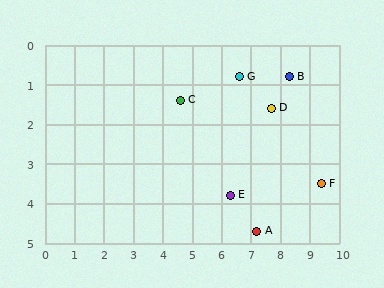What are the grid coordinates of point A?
Point A is at approximately (7.2, 4.7).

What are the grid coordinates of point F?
Point F is at approximately (9.4, 3.5).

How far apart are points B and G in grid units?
Points B and G are about 1.7 grid units apart.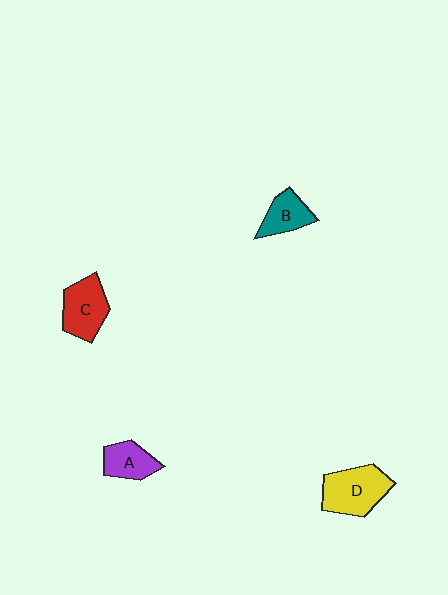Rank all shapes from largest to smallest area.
From largest to smallest: D (yellow), C (red), A (purple), B (teal).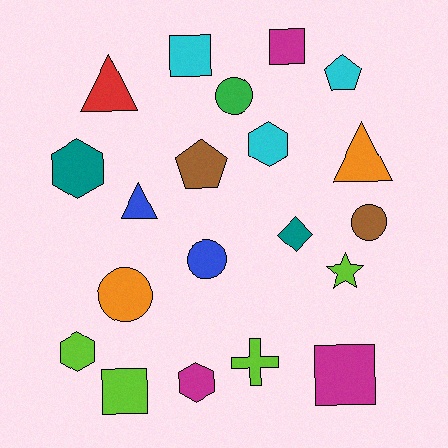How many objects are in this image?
There are 20 objects.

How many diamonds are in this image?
There is 1 diamond.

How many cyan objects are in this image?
There are 3 cyan objects.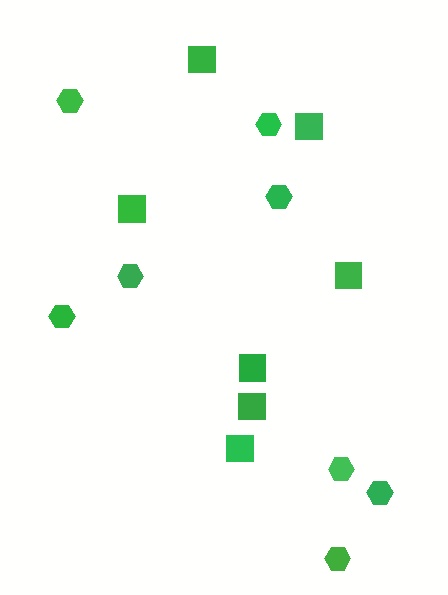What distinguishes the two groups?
There are 2 groups: one group of squares (7) and one group of hexagons (8).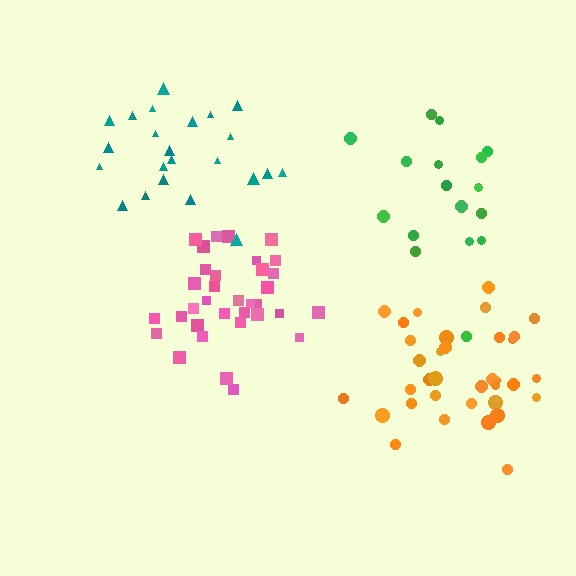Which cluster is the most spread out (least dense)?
Green.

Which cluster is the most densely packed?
Pink.